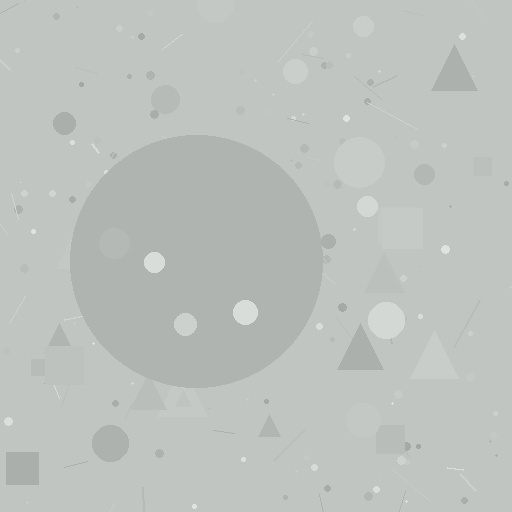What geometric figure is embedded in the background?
A circle is embedded in the background.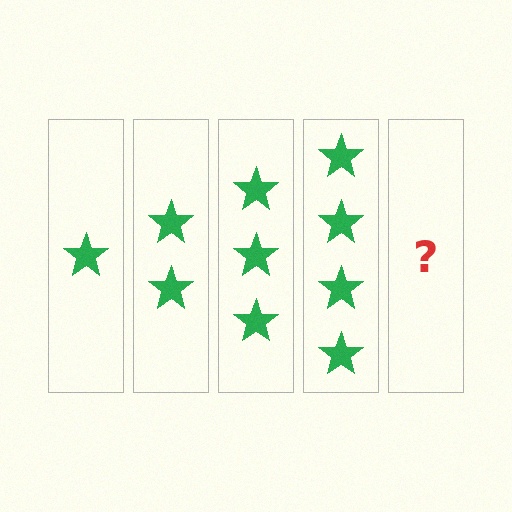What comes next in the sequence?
The next element should be 5 stars.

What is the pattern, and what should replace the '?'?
The pattern is that each step adds one more star. The '?' should be 5 stars.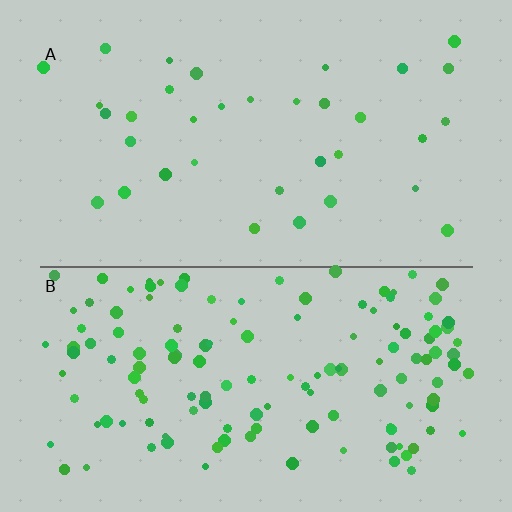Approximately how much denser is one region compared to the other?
Approximately 4.0× — region B over region A.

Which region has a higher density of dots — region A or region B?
B (the bottom).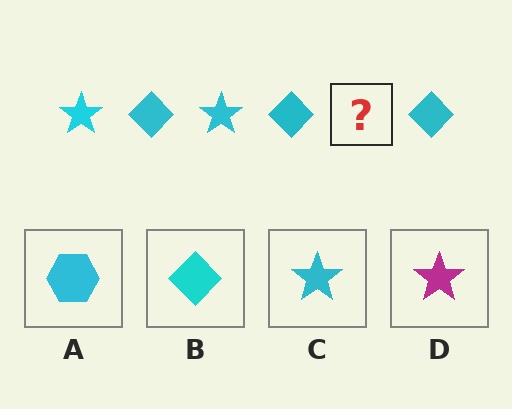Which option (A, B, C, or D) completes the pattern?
C.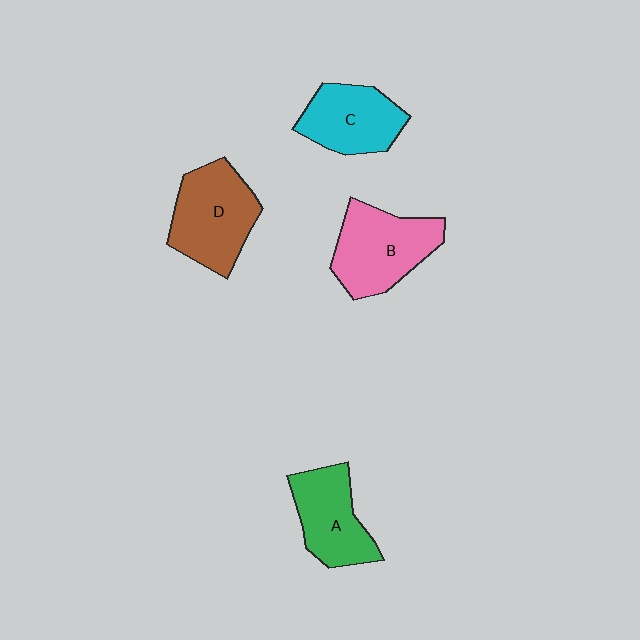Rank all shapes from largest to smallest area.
From largest to smallest: D (brown), B (pink), A (green), C (cyan).